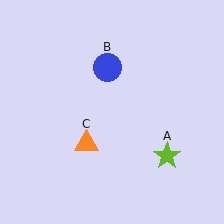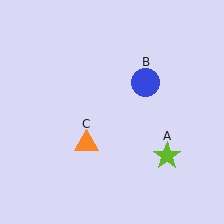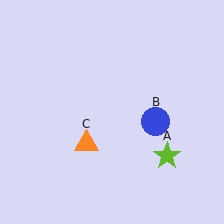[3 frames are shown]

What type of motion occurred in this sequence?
The blue circle (object B) rotated clockwise around the center of the scene.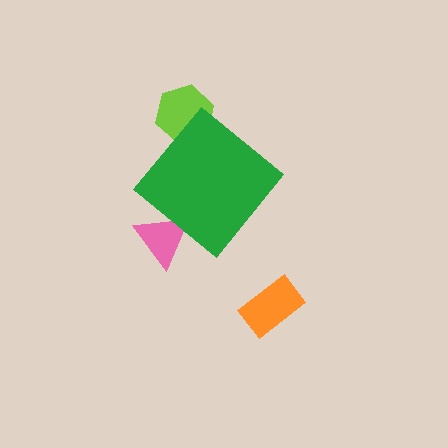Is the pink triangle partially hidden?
Yes, the pink triangle is partially hidden behind the green diamond.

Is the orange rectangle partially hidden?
No, the orange rectangle is fully visible.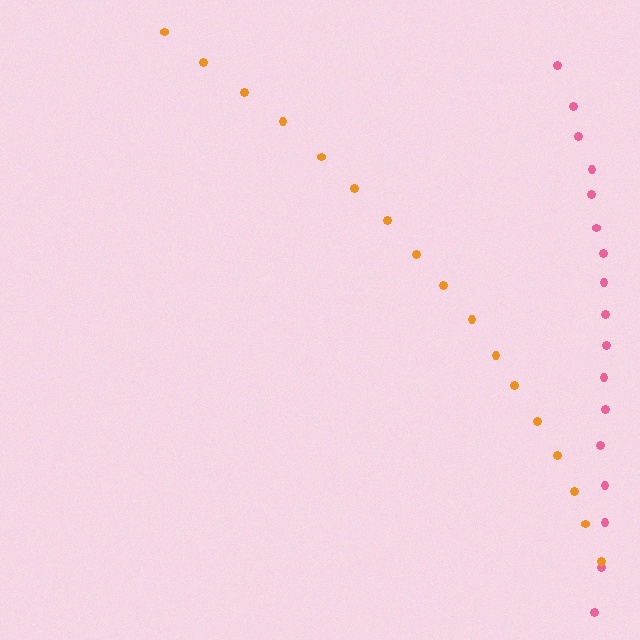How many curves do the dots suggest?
There are 2 distinct paths.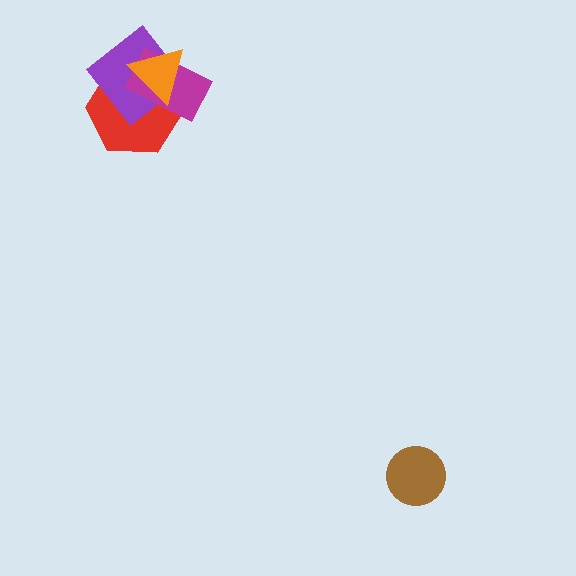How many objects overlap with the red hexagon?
3 objects overlap with the red hexagon.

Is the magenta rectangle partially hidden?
Yes, it is partially covered by another shape.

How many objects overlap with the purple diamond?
3 objects overlap with the purple diamond.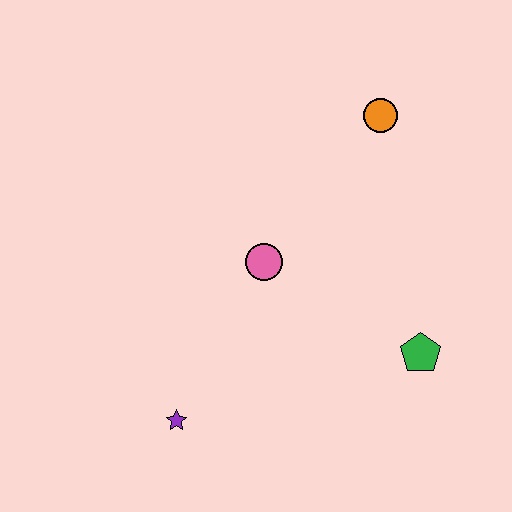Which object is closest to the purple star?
The pink circle is closest to the purple star.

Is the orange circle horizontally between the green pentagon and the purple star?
Yes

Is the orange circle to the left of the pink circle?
No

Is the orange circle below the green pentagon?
No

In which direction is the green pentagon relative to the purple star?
The green pentagon is to the right of the purple star.